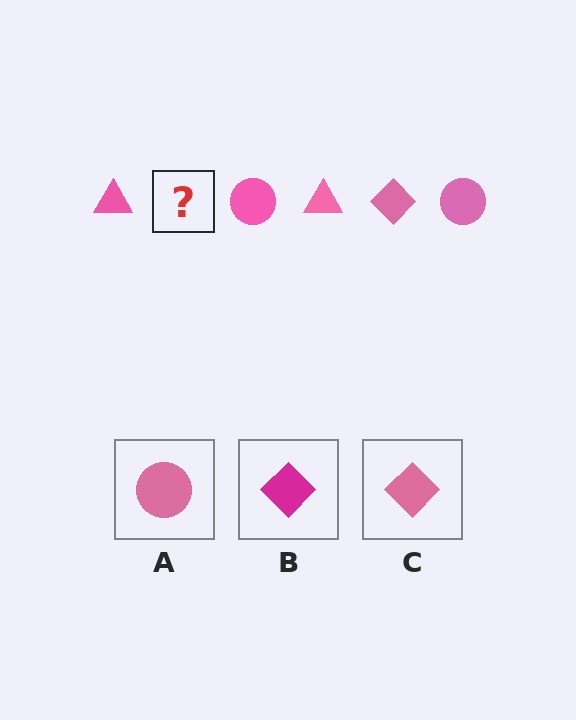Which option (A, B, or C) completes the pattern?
C.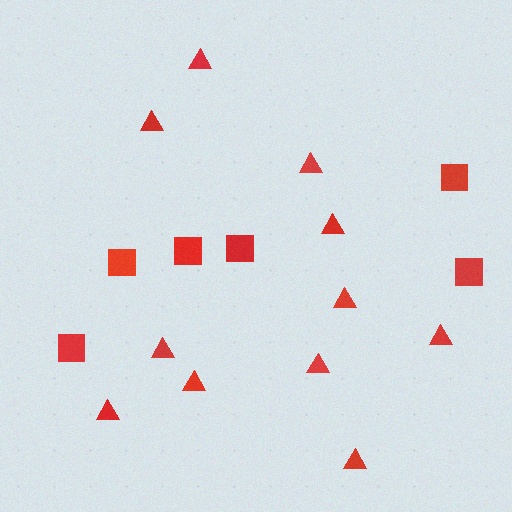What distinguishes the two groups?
There are 2 groups: one group of triangles (11) and one group of squares (6).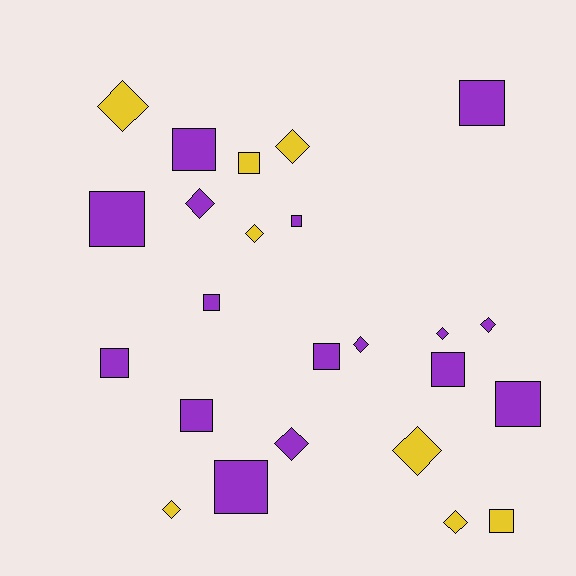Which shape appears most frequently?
Square, with 13 objects.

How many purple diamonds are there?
There are 5 purple diamonds.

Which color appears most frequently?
Purple, with 16 objects.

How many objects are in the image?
There are 24 objects.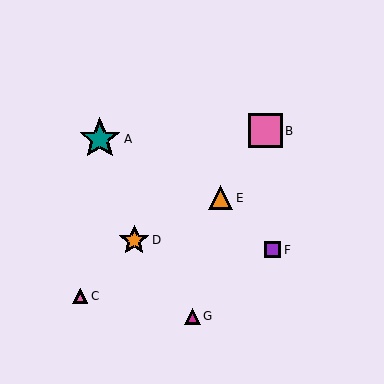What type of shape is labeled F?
Shape F is a purple square.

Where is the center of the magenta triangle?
The center of the magenta triangle is at (192, 316).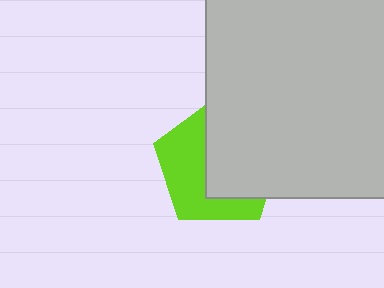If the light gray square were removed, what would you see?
You would see the complete lime pentagon.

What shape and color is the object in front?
The object in front is a light gray square.